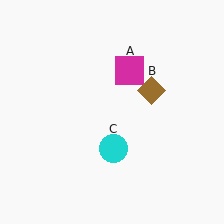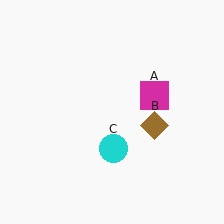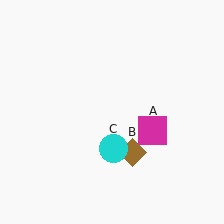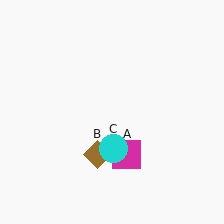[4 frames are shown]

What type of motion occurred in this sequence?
The magenta square (object A), brown diamond (object B) rotated clockwise around the center of the scene.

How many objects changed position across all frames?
2 objects changed position: magenta square (object A), brown diamond (object B).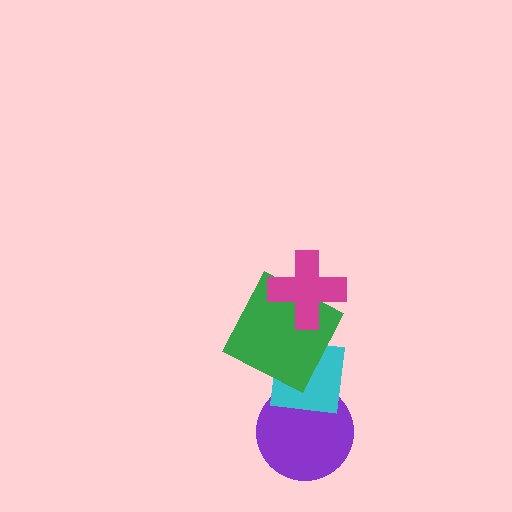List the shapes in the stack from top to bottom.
From top to bottom: the magenta cross, the green square, the cyan square, the purple circle.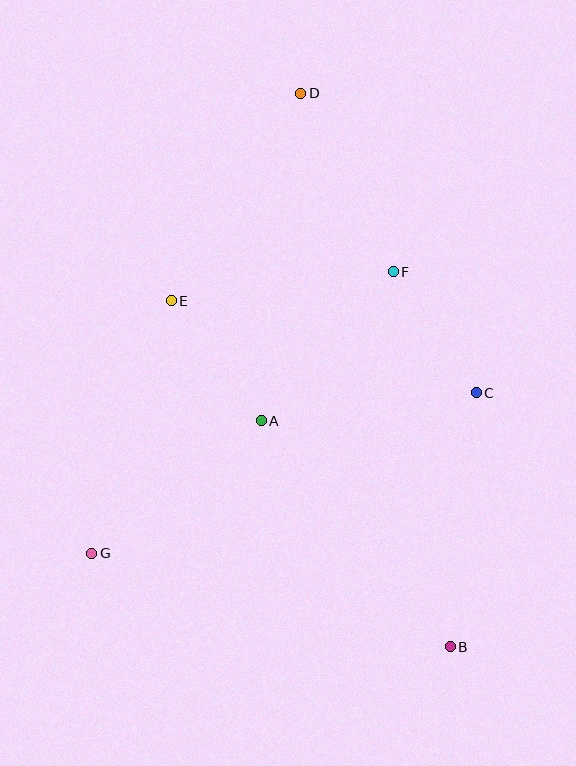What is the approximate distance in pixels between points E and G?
The distance between E and G is approximately 265 pixels.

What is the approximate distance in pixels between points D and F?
The distance between D and F is approximately 201 pixels.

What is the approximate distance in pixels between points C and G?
The distance between C and G is approximately 417 pixels.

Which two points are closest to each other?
Points C and F are closest to each other.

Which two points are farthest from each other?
Points B and D are farthest from each other.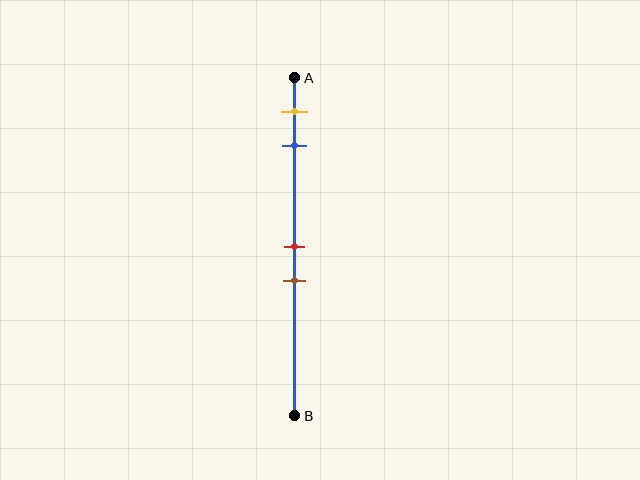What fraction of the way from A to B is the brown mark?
The brown mark is approximately 60% (0.6) of the way from A to B.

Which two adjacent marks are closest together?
The red and brown marks are the closest adjacent pair.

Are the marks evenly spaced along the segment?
No, the marks are not evenly spaced.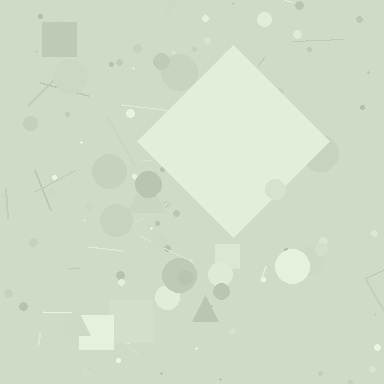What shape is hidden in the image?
A diamond is hidden in the image.